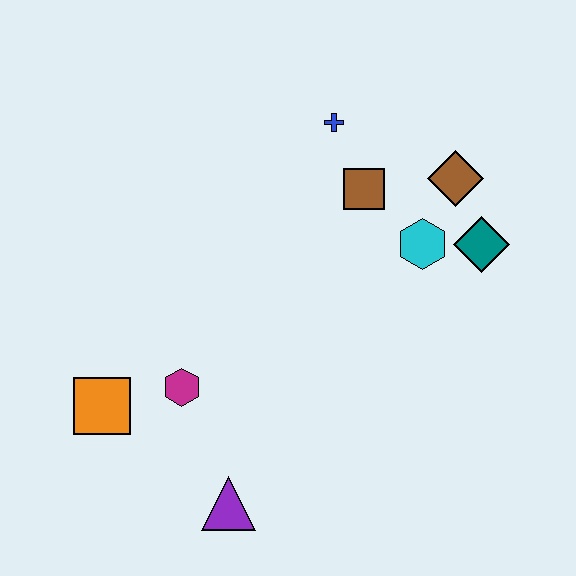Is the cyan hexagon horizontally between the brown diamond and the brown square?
Yes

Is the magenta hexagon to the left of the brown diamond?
Yes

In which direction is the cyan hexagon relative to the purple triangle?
The cyan hexagon is above the purple triangle.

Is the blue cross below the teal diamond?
No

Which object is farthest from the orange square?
The brown diamond is farthest from the orange square.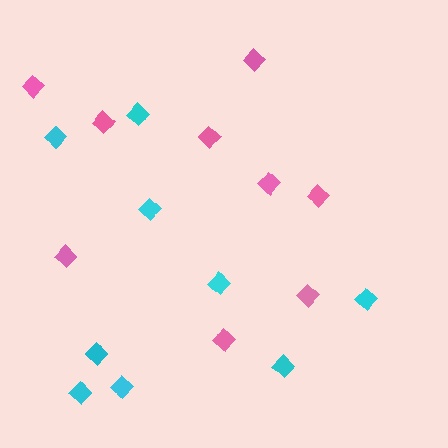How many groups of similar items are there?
There are 2 groups: one group of pink diamonds (9) and one group of cyan diamonds (9).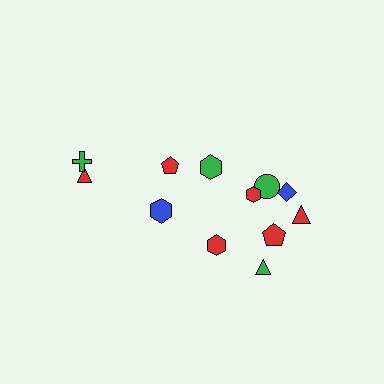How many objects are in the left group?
There are 4 objects.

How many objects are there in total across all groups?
There are 12 objects.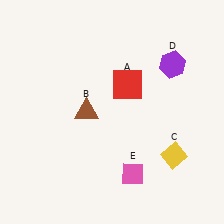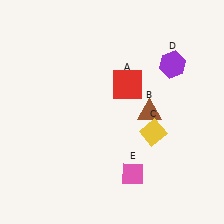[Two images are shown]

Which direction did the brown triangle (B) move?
The brown triangle (B) moved right.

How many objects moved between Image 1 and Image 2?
2 objects moved between the two images.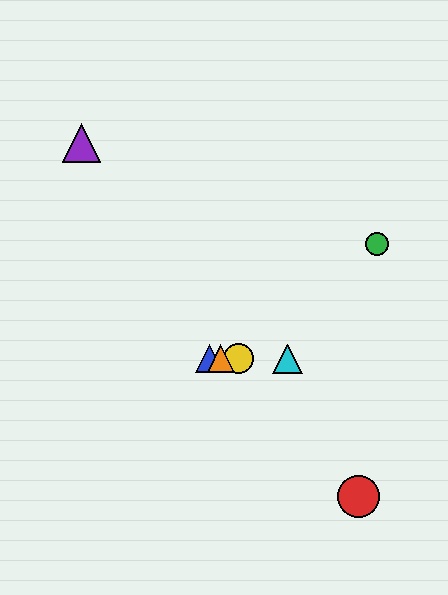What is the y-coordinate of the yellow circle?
The yellow circle is at y≈359.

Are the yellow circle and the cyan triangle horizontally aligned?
Yes, both are at y≈359.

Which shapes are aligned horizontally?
The blue triangle, the yellow circle, the orange triangle, the cyan triangle are aligned horizontally.